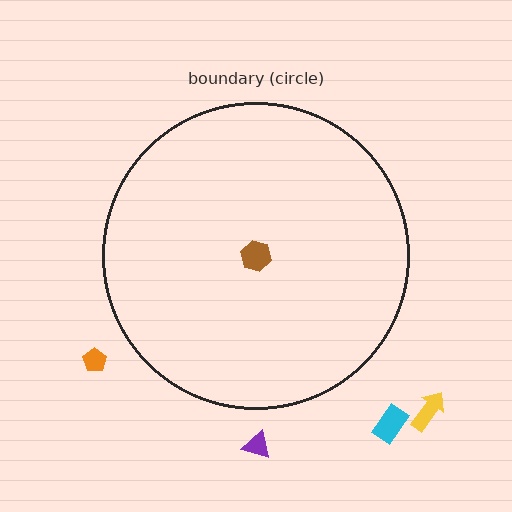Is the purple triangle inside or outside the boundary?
Outside.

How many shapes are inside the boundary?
1 inside, 4 outside.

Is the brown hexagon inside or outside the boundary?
Inside.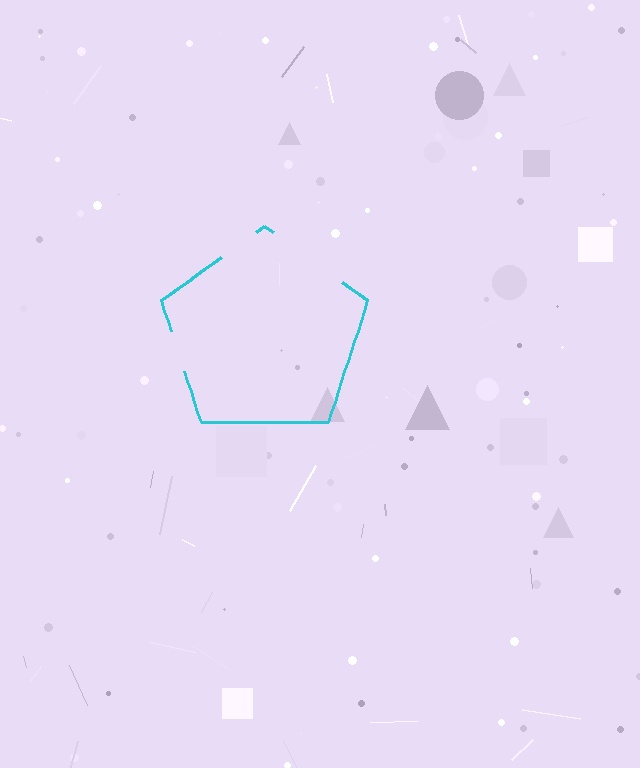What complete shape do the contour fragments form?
The contour fragments form a pentagon.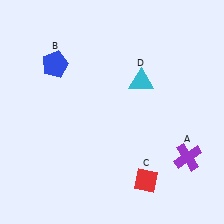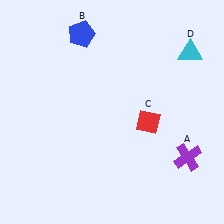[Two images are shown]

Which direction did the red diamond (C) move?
The red diamond (C) moved up.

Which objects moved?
The objects that moved are: the blue pentagon (B), the red diamond (C), the cyan triangle (D).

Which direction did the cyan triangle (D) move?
The cyan triangle (D) moved right.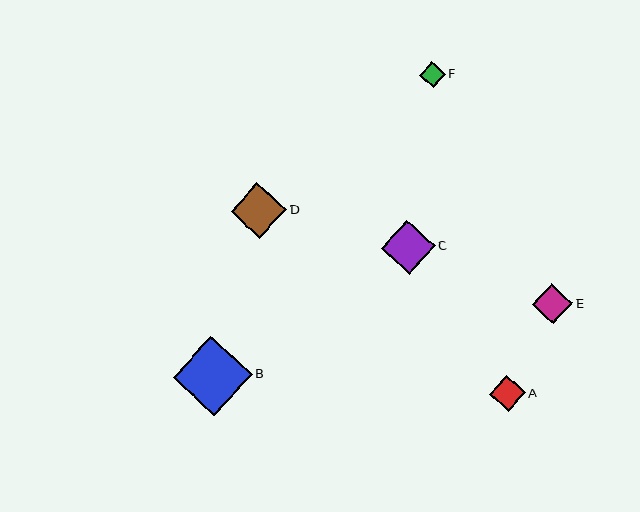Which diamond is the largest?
Diamond B is the largest with a size of approximately 79 pixels.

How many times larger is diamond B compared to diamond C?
Diamond B is approximately 1.5 times the size of diamond C.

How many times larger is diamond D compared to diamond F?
Diamond D is approximately 2.1 times the size of diamond F.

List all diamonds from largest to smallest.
From largest to smallest: B, D, C, E, A, F.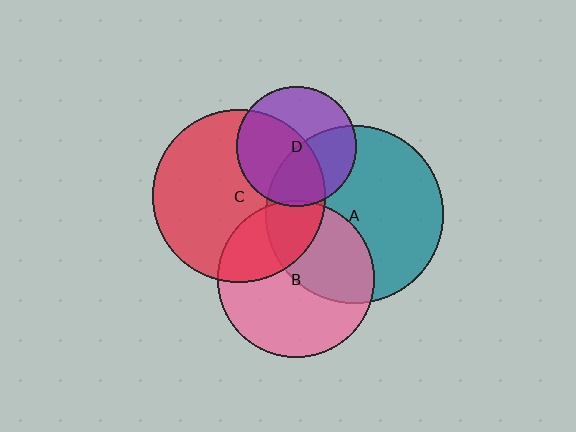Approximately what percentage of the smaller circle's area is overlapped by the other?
Approximately 45%.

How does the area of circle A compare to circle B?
Approximately 1.3 times.